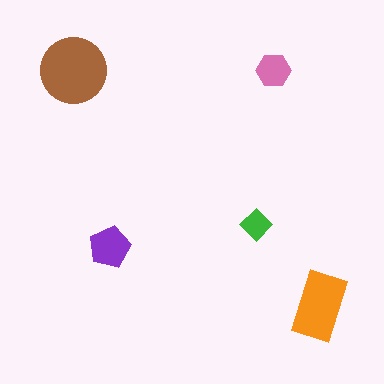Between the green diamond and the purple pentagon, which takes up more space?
The purple pentagon.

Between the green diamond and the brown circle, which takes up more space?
The brown circle.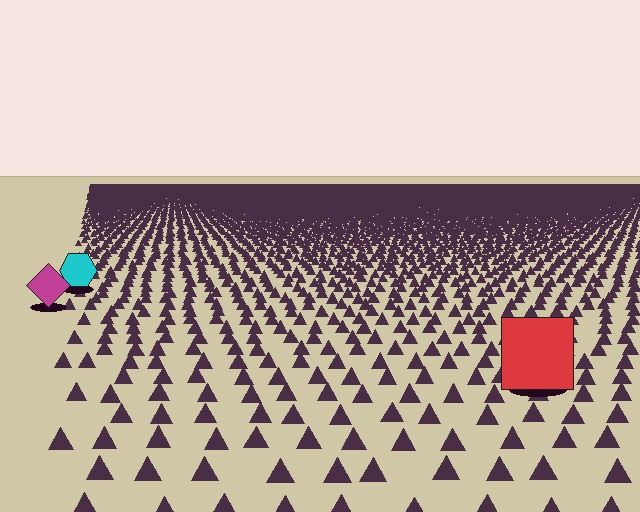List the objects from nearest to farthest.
From nearest to farthest: the red square, the magenta diamond, the cyan hexagon.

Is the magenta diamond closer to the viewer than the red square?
No. The red square is closer — you can tell from the texture gradient: the ground texture is coarser near it.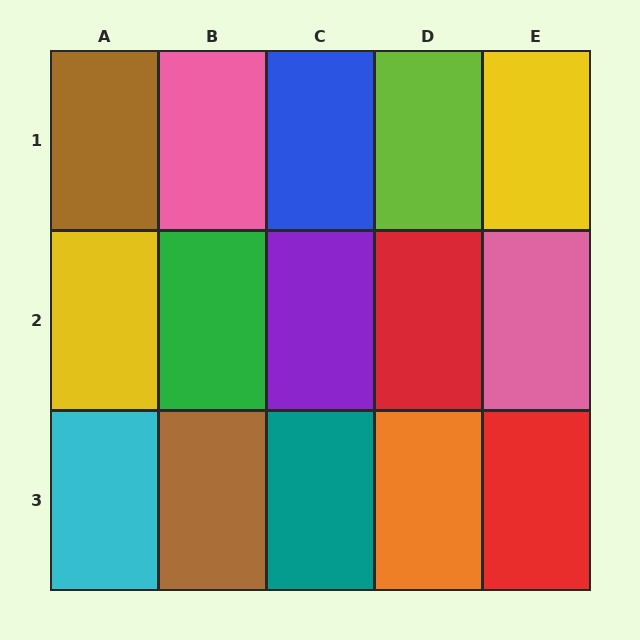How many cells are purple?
1 cell is purple.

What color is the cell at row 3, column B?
Brown.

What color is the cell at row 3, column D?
Orange.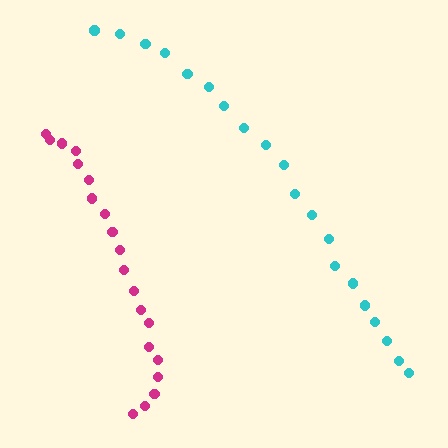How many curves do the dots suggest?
There are 2 distinct paths.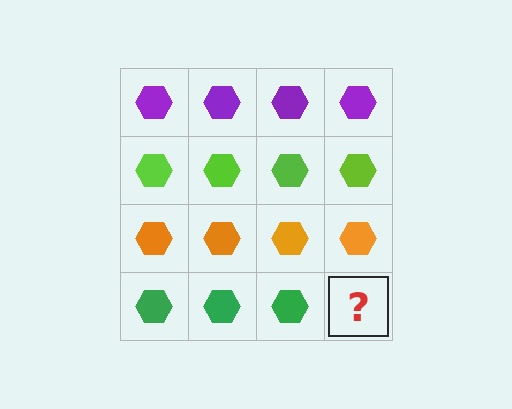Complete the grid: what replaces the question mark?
The question mark should be replaced with a green hexagon.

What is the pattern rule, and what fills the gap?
The rule is that each row has a consistent color. The gap should be filled with a green hexagon.